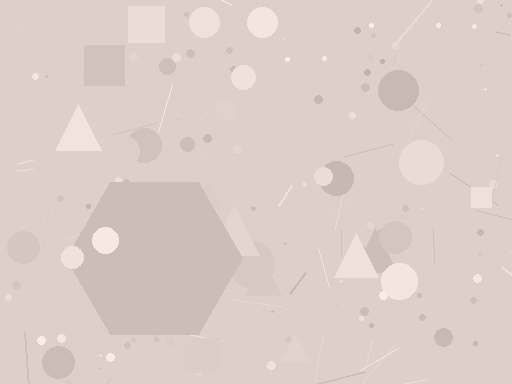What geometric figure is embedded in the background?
A hexagon is embedded in the background.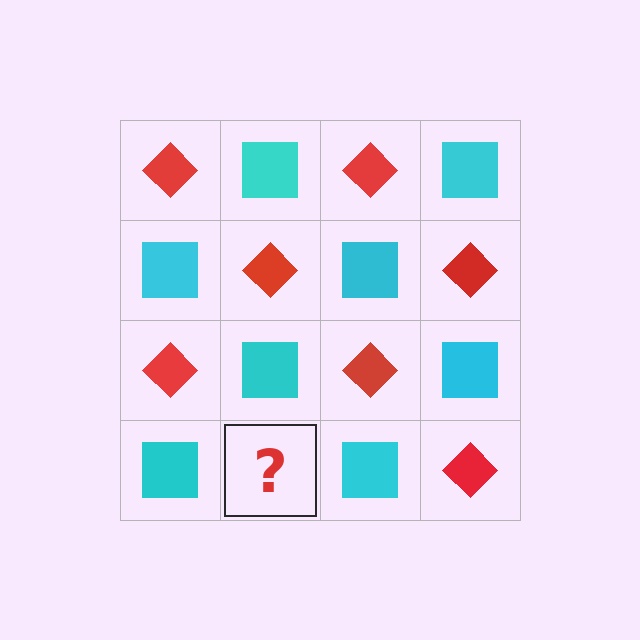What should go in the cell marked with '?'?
The missing cell should contain a red diamond.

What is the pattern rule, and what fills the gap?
The rule is that it alternates red diamond and cyan square in a checkerboard pattern. The gap should be filled with a red diamond.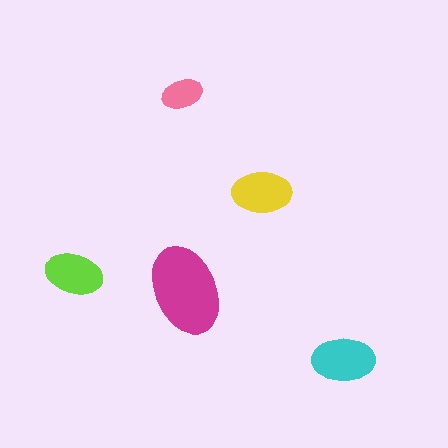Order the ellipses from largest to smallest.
the magenta one, the cyan one, the yellow one, the lime one, the pink one.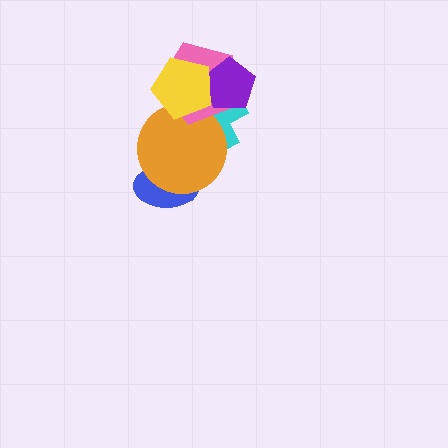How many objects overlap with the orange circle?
4 objects overlap with the orange circle.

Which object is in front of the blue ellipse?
The orange circle is in front of the blue ellipse.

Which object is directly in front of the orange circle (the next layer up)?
The pink pentagon is directly in front of the orange circle.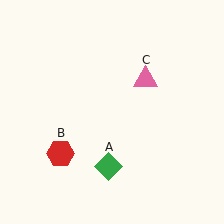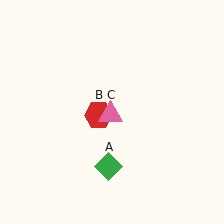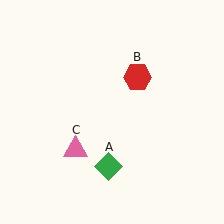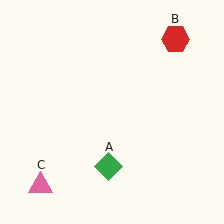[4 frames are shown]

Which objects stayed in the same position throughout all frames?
Green diamond (object A) remained stationary.